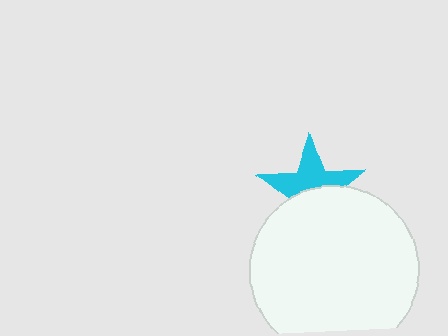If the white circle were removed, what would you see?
You would see the complete cyan star.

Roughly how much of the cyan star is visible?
About half of it is visible (roughly 53%).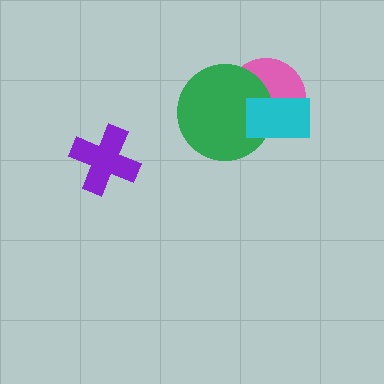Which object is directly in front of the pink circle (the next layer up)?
The green circle is directly in front of the pink circle.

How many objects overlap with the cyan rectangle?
2 objects overlap with the cyan rectangle.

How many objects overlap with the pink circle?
2 objects overlap with the pink circle.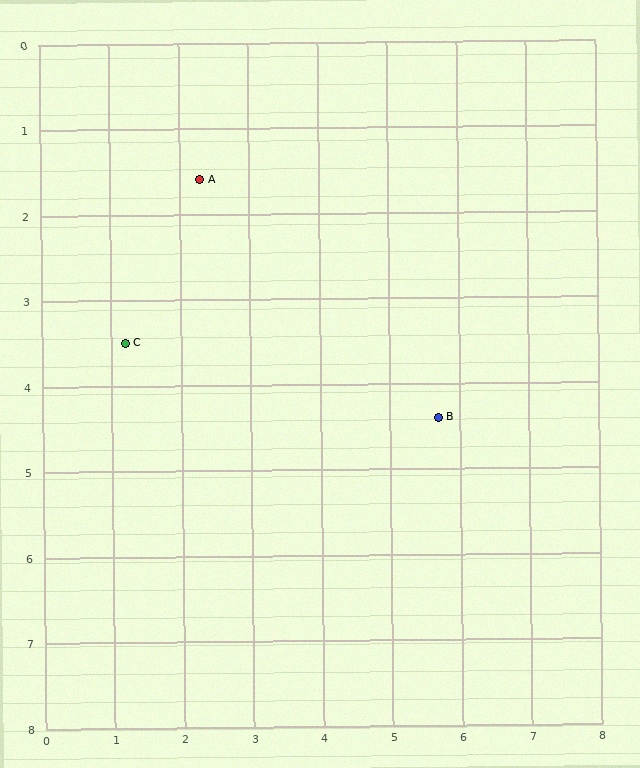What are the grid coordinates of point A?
Point A is at approximately (2.3, 1.6).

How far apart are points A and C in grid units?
Points A and C are about 2.2 grid units apart.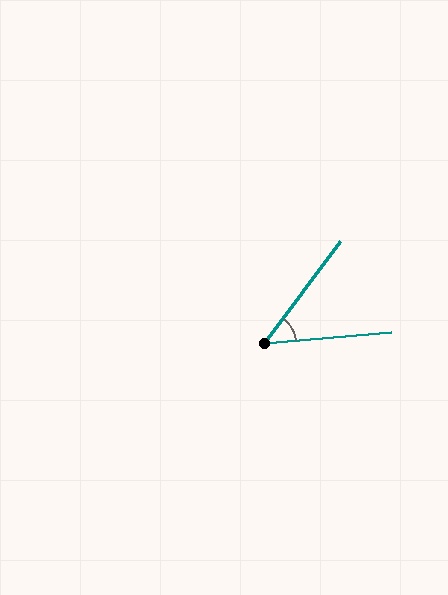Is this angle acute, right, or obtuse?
It is acute.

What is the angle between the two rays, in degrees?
Approximately 49 degrees.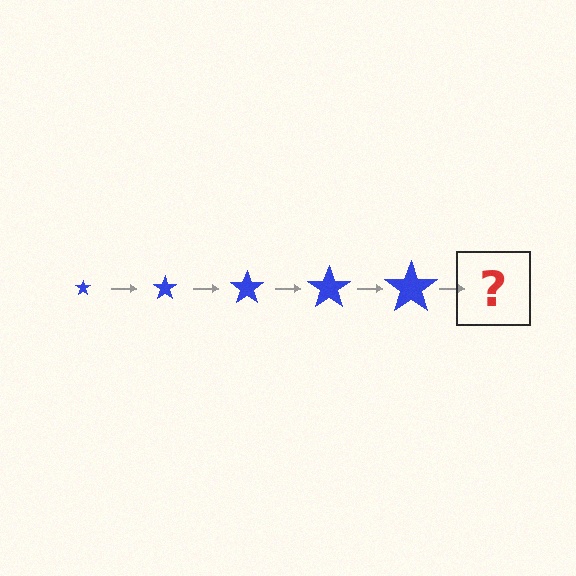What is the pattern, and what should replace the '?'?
The pattern is that the star gets progressively larger each step. The '?' should be a blue star, larger than the previous one.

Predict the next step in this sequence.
The next step is a blue star, larger than the previous one.